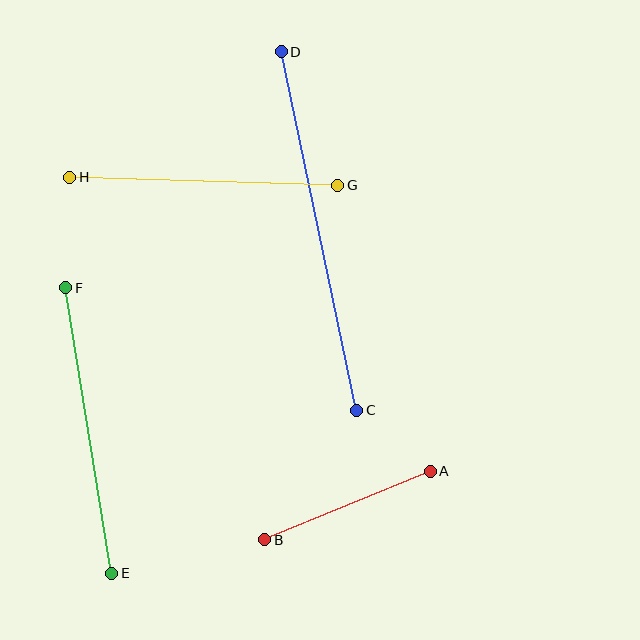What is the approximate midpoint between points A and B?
The midpoint is at approximately (348, 506) pixels.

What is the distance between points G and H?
The distance is approximately 268 pixels.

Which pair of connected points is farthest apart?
Points C and D are farthest apart.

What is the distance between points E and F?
The distance is approximately 290 pixels.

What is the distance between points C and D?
The distance is approximately 366 pixels.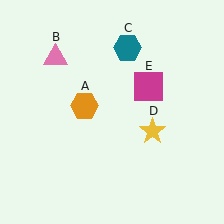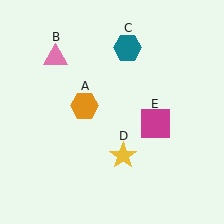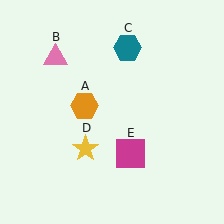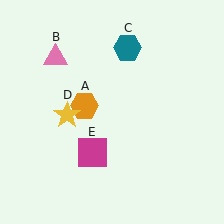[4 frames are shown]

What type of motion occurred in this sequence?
The yellow star (object D), magenta square (object E) rotated clockwise around the center of the scene.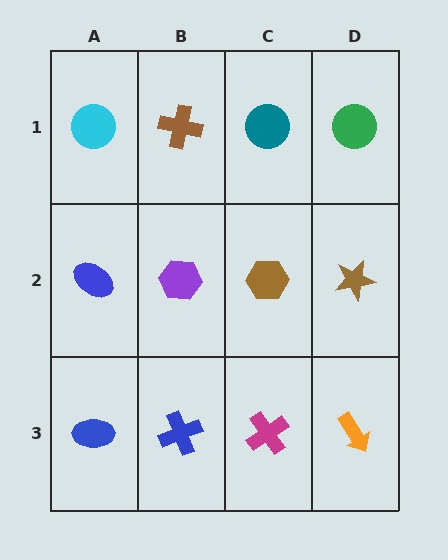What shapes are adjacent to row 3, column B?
A purple hexagon (row 2, column B), a blue ellipse (row 3, column A), a magenta cross (row 3, column C).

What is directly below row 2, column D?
An orange arrow.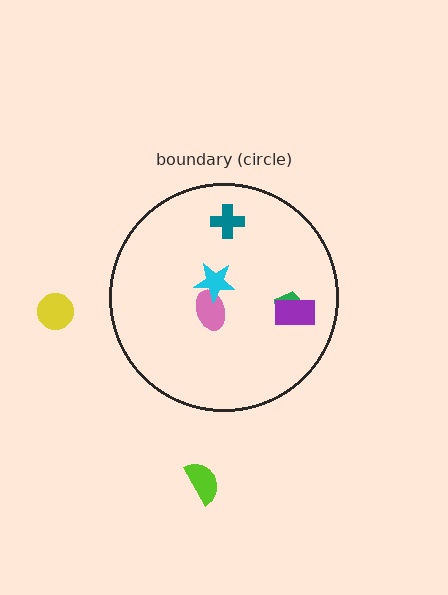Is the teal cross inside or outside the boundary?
Inside.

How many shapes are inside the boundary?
5 inside, 2 outside.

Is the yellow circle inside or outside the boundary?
Outside.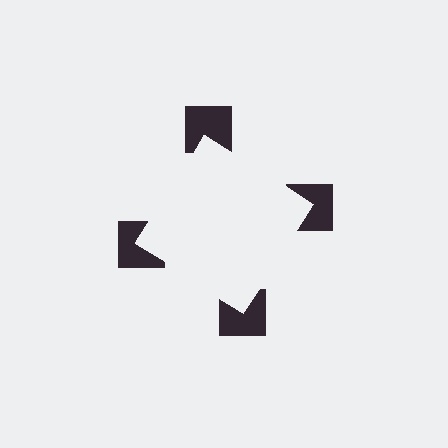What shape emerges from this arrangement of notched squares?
An illusory square — its edges are inferred from the aligned wedge cuts in the notched squares, not physically drawn.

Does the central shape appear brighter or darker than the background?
It typically appears slightly brighter than the background, even though no actual brightness change is drawn.